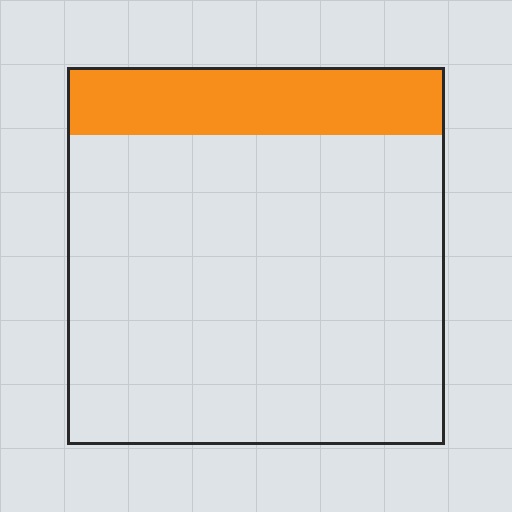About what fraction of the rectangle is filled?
About one sixth (1/6).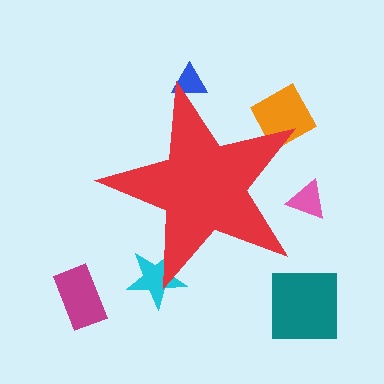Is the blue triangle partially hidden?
Yes, the blue triangle is partially hidden behind the red star.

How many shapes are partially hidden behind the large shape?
4 shapes are partially hidden.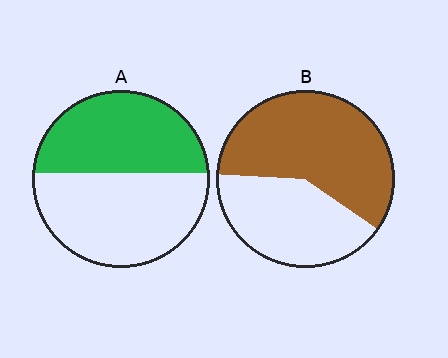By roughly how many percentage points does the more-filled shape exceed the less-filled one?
By roughly 15 percentage points (B over A).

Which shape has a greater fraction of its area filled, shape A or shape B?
Shape B.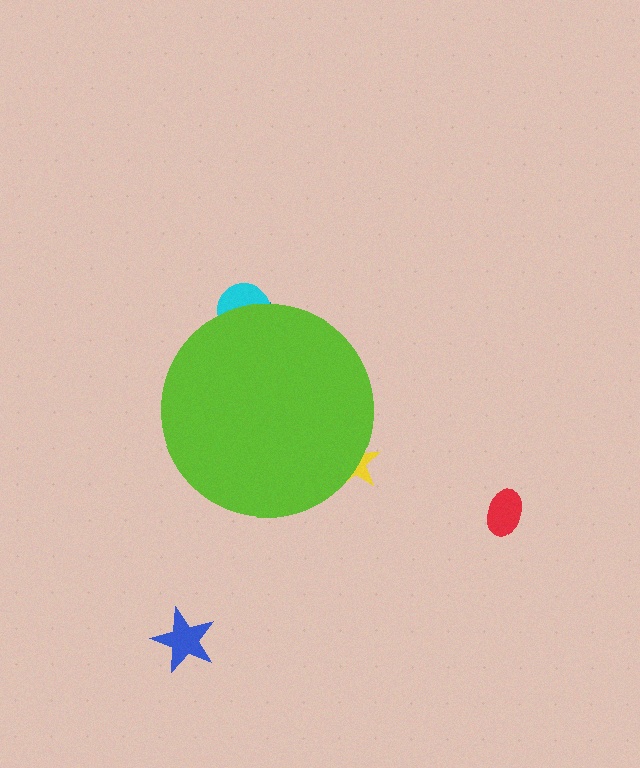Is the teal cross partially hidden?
Yes, the teal cross is partially hidden behind the lime circle.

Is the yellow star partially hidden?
Yes, the yellow star is partially hidden behind the lime circle.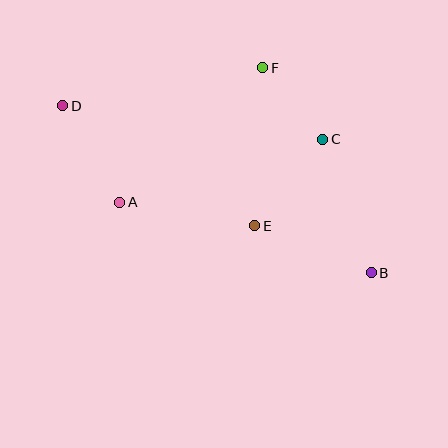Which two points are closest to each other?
Points C and F are closest to each other.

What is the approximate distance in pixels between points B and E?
The distance between B and E is approximately 125 pixels.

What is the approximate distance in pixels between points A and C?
The distance between A and C is approximately 212 pixels.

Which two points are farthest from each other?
Points B and D are farthest from each other.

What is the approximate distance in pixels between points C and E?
The distance between C and E is approximately 110 pixels.